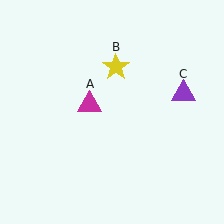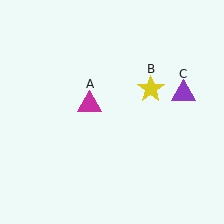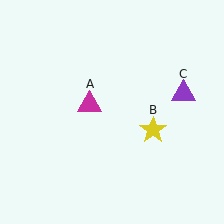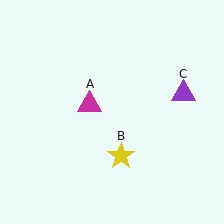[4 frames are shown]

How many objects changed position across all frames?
1 object changed position: yellow star (object B).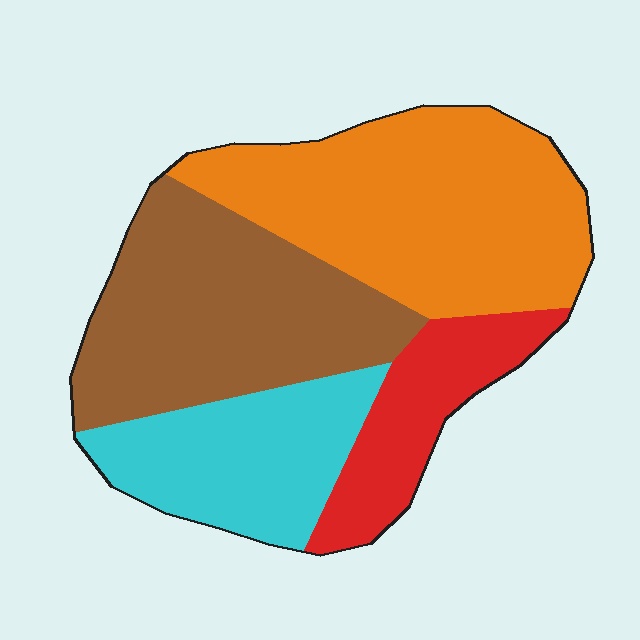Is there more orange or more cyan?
Orange.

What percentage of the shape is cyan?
Cyan takes up about one fifth (1/5) of the shape.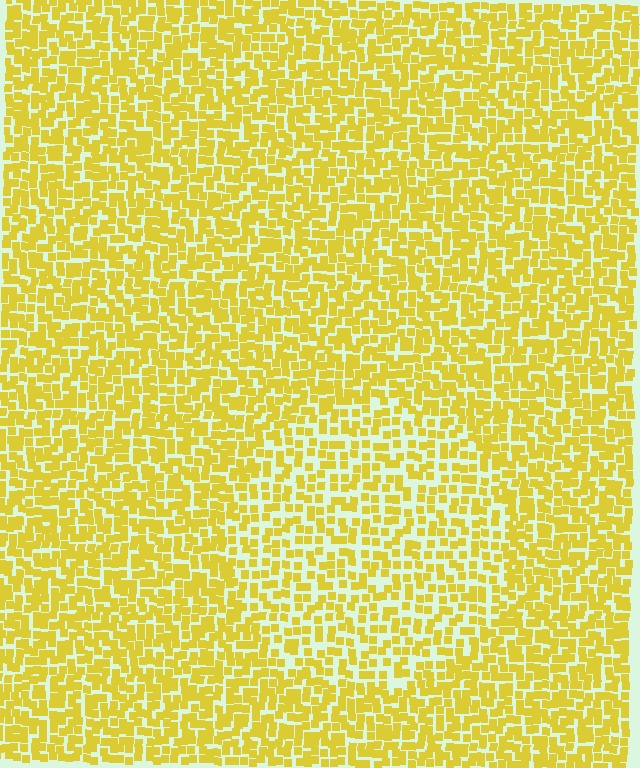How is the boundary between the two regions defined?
The boundary is defined by a change in element density (approximately 1.5x ratio). All elements are the same color, size, and shape.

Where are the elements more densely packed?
The elements are more densely packed outside the circle boundary.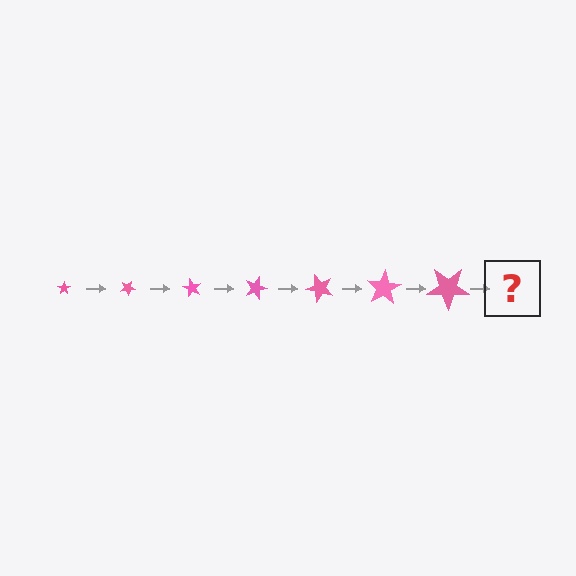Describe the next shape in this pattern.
It should be a star, larger than the previous one and rotated 210 degrees from the start.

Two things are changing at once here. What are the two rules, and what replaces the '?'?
The two rules are that the star grows larger each step and it rotates 30 degrees each step. The '?' should be a star, larger than the previous one and rotated 210 degrees from the start.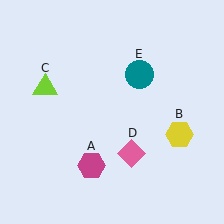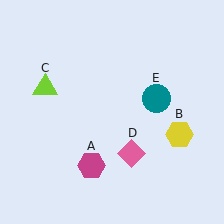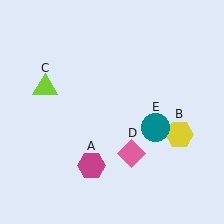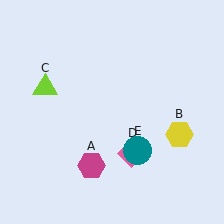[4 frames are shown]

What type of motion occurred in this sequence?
The teal circle (object E) rotated clockwise around the center of the scene.